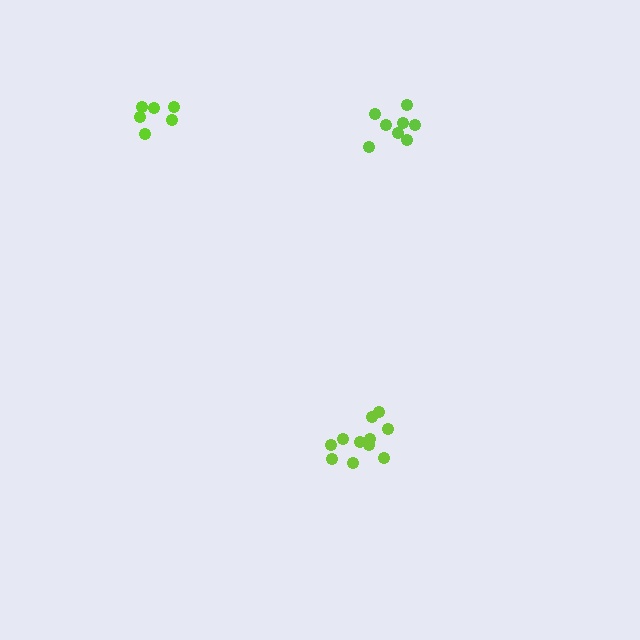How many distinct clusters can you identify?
There are 3 distinct clusters.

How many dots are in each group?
Group 1: 8 dots, Group 2: 11 dots, Group 3: 6 dots (25 total).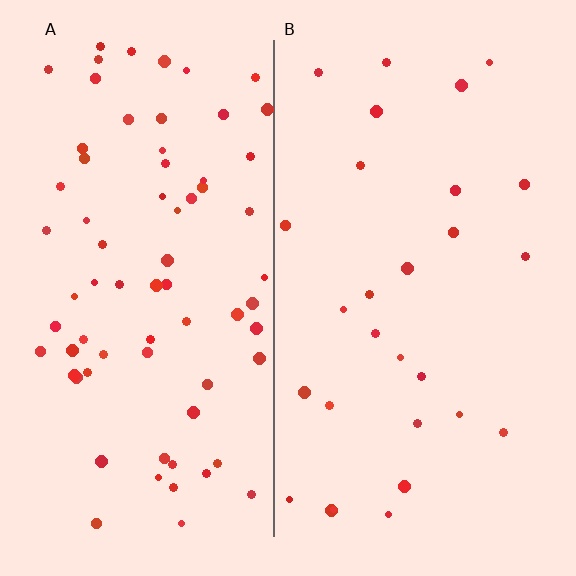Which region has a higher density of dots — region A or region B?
A (the left).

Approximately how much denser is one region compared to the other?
Approximately 2.5× — region A over region B.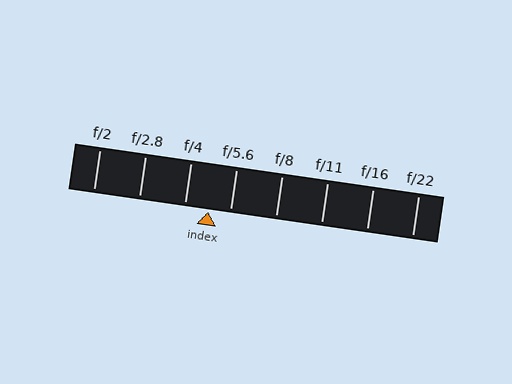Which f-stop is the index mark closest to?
The index mark is closest to f/5.6.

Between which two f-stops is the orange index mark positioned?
The index mark is between f/4 and f/5.6.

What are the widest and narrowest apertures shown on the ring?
The widest aperture shown is f/2 and the narrowest is f/22.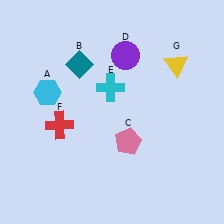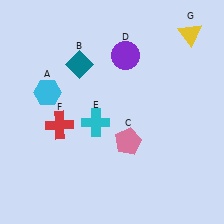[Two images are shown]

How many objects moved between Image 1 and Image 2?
2 objects moved between the two images.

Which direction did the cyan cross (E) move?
The cyan cross (E) moved down.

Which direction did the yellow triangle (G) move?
The yellow triangle (G) moved up.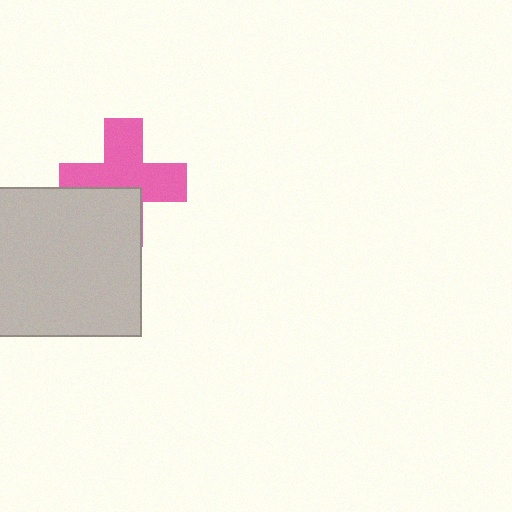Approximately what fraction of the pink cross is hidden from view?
Roughly 34% of the pink cross is hidden behind the light gray square.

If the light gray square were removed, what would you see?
You would see the complete pink cross.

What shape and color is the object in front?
The object in front is a light gray square.